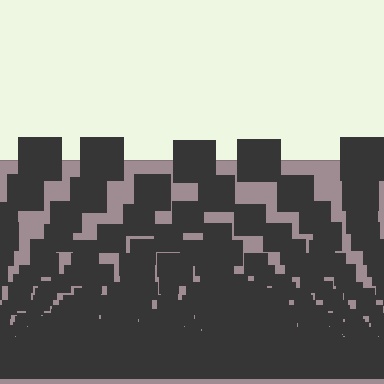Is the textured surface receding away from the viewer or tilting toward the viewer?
The surface appears to tilt toward the viewer. Texture elements get larger and sparser toward the top.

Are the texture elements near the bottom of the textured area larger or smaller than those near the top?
Smaller. The gradient is inverted — elements near the bottom are smaller and denser.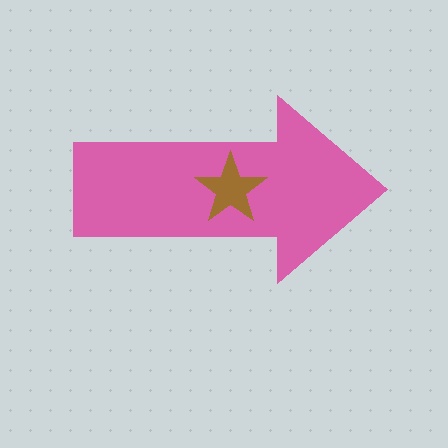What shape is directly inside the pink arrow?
The brown star.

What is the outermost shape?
The pink arrow.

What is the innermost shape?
The brown star.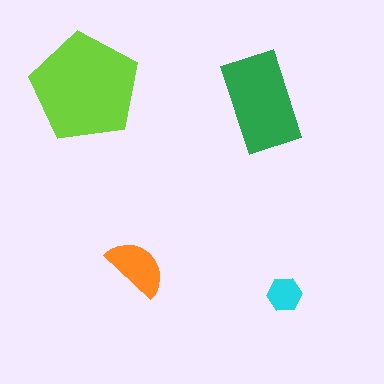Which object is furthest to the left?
The lime pentagon is leftmost.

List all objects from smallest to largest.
The cyan hexagon, the orange semicircle, the green rectangle, the lime pentagon.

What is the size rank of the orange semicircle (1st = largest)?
3rd.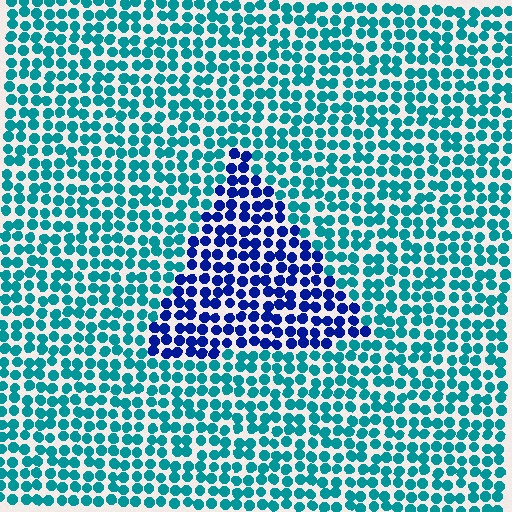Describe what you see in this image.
The image is filled with small teal elements in a uniform arrangement. A triangle-shaped region is visible where the elements are tinted to a slightly different hue, forming a subtle color boundary.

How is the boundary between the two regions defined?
The boundary is defined purely by a slight shift in hue (about 50 degrees). Spacing, size, and orientation are identical on both sides.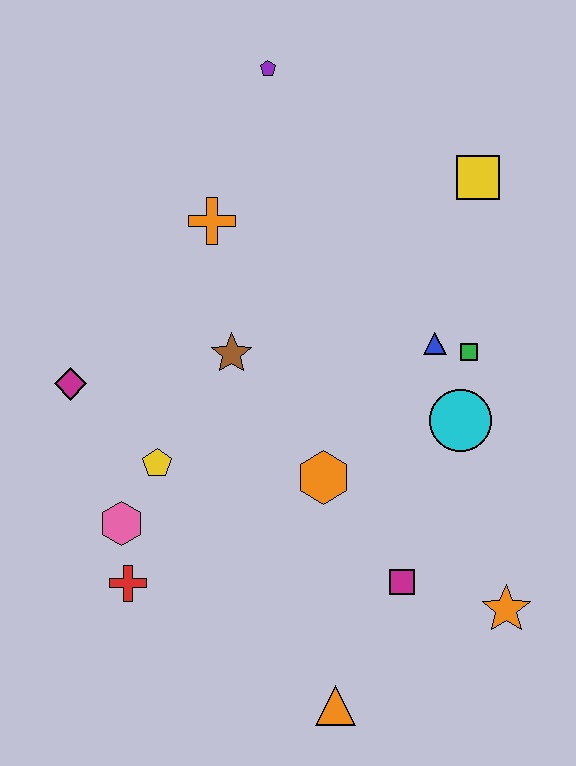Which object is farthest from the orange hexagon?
The purple pentagon is farthest from the orange hexagon.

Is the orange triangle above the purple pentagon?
No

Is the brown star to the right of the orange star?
No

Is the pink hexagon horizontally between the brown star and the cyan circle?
No